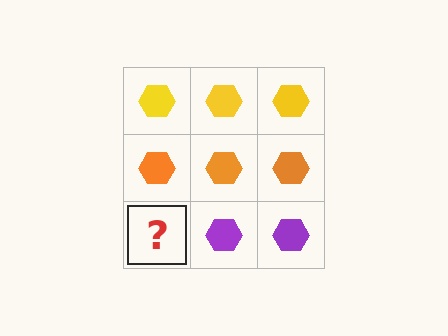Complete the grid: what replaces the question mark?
The question mark should be replaced with a purple hexagon.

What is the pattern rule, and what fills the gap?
The rule is that each row has a consistent color. The gap should be filled with a purple hexagon.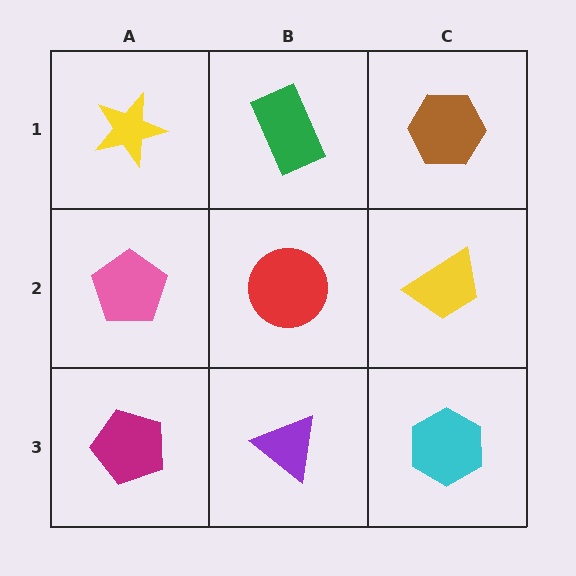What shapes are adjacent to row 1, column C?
A yellow trapezoid (row 2, column C), a green rectangle (row 1, column B).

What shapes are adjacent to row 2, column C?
A brown hexagon (row 1, column C), a cyan hexagon (row 3, column C), a red circle (row 2, column B).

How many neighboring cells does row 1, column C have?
2.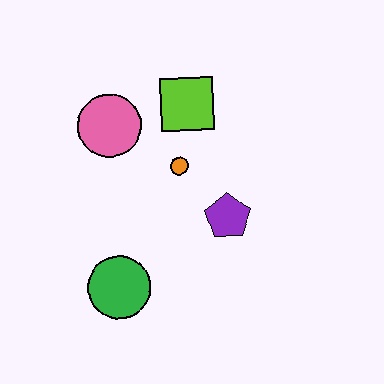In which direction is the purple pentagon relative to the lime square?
The purple pentagon is below the lime square.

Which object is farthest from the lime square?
The green circle is farthest from the lime square.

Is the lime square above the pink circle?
Yes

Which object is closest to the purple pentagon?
The orange circle is closest to the purple pentagon.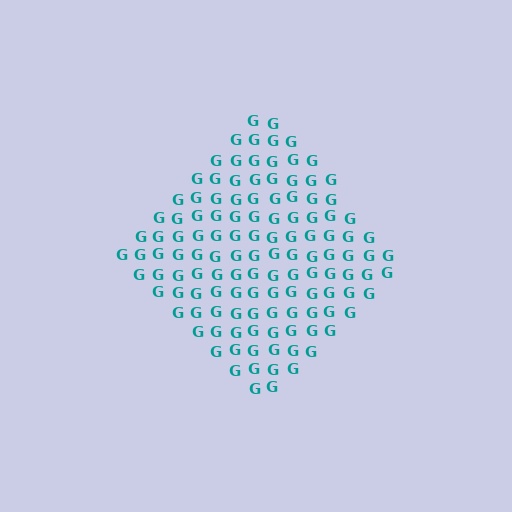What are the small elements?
The small elements are letter G's.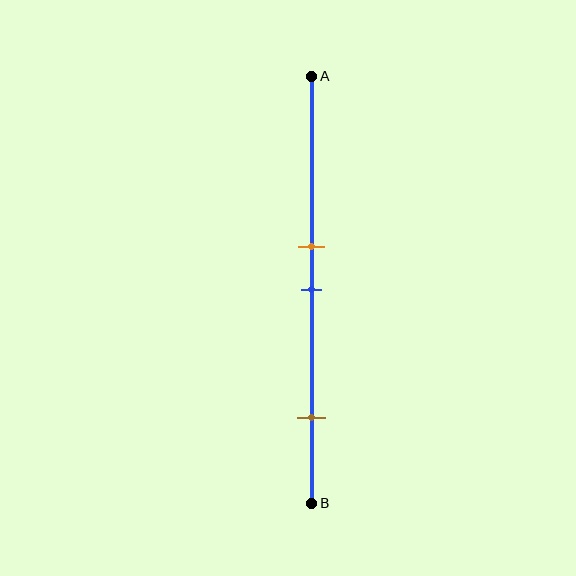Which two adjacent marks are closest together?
The orange and blue marks are the closest adjacent pair.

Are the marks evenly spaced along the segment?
No, the marks are not evenly spaced.